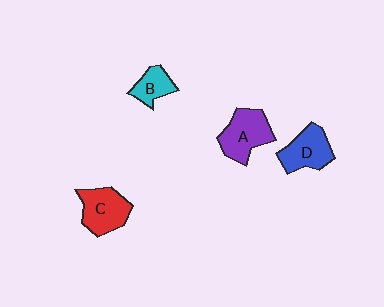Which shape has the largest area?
Shape A (purple).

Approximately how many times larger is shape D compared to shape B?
Approximately 1.5 times.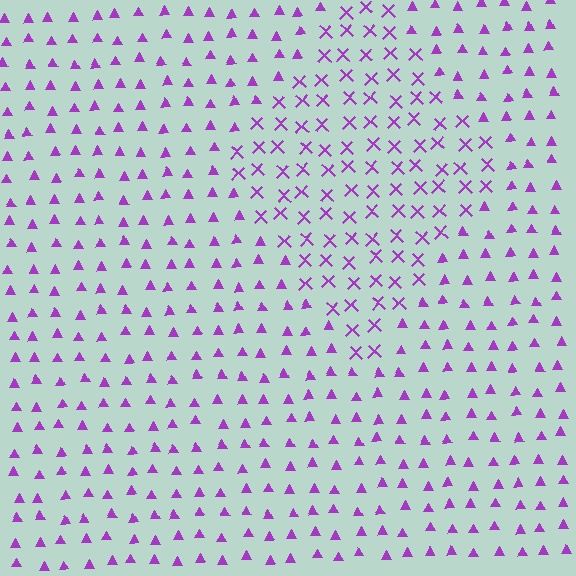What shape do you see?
I see a diamond.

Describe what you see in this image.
The image is filled with small purple elements arranged in a uniform grid. A diamond-shaped region contains X marks, while the surrounding area contains triangles. The boundary is defined purely by the change in element shape.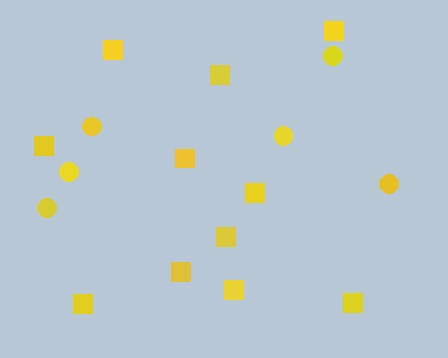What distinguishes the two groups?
There are 2 groups: one group of circles (6) and one group of squares (11).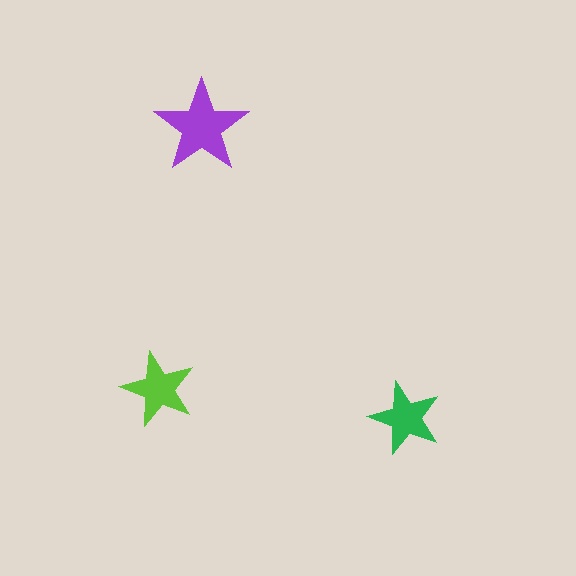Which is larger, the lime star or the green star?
The lime one.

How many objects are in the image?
There are 3 objects in the image.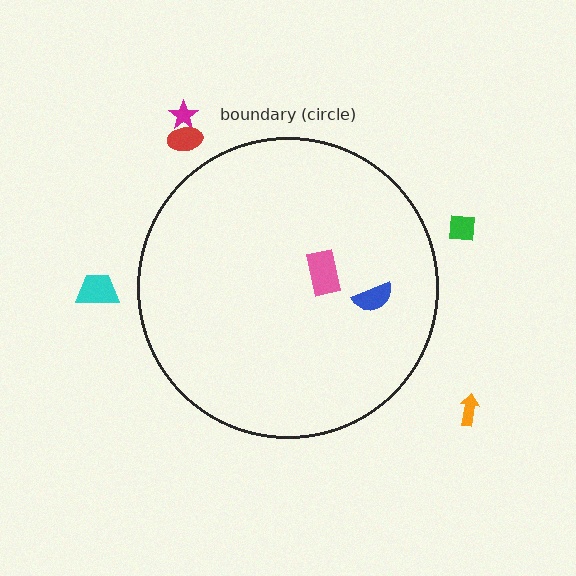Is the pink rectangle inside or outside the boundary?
Inside.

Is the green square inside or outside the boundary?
Outside.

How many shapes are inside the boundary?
2 inside, 5 outside.